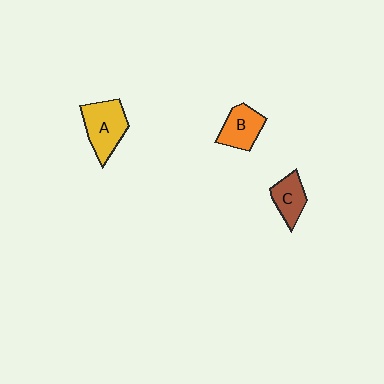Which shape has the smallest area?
Shape C (brown).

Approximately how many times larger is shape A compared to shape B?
Approximately 1.4 times.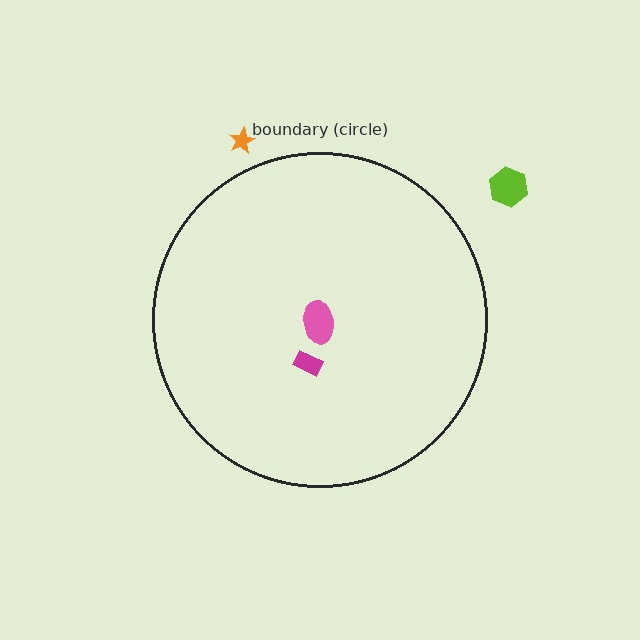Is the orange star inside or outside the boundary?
Outside.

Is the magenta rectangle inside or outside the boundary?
Inside.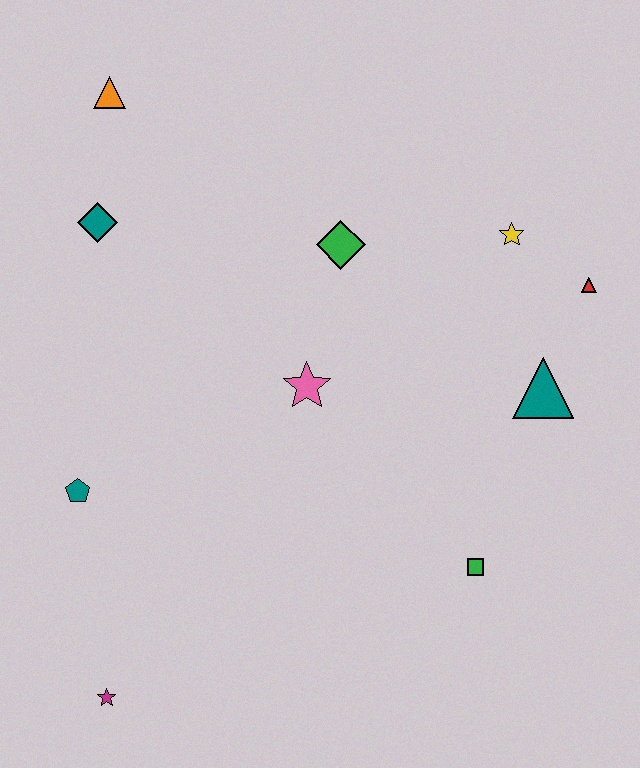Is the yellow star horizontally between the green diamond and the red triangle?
Yes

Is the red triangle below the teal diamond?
Yes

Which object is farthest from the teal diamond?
The green square is farthest from the teal diamond.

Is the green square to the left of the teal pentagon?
No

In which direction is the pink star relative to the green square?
The pink star is above the green square.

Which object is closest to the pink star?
The green diamond is closest to the pink star.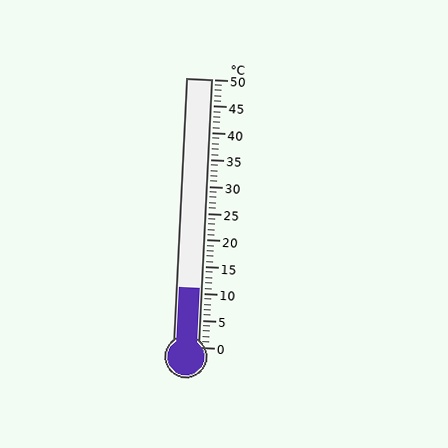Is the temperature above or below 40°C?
The temperature is below 40°C.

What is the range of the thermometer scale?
The thermometer scale ranges from 0°C to 50°C.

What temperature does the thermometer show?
The thermometer shows approximately 11°C.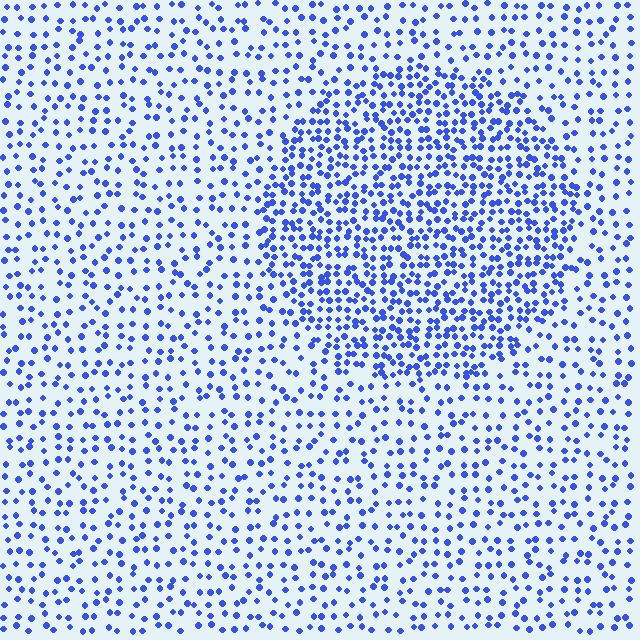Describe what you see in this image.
The image contains small blue elements arranged at two different densities. A circle-shaped region is visible where the elements are more densely packed than the surrounding area.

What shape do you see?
I see a circle.